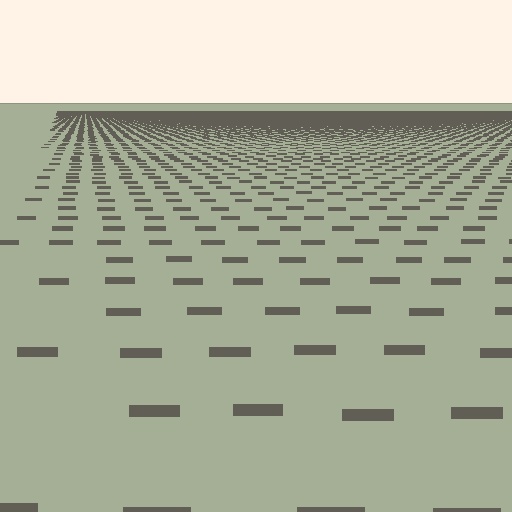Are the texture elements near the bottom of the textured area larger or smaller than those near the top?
Larger. Near the bottom, elements are closer to the viewer and appear at a bigger on-screen size.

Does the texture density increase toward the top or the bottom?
Density increases toward the top.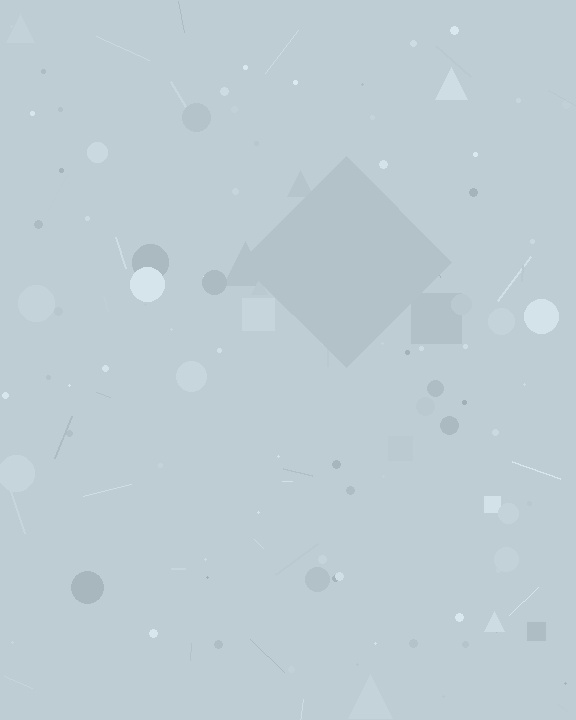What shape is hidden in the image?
A diamond is hidden in the image.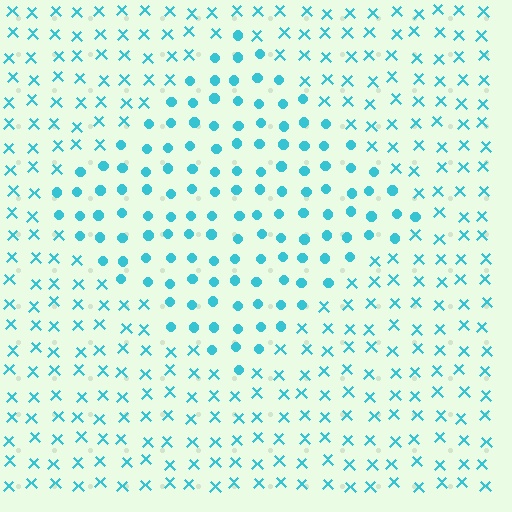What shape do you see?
I see a diamond.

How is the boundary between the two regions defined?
The boundary is defined by a change in element shape: circles inside vs. X marks outside. All elements share the same color and spacing.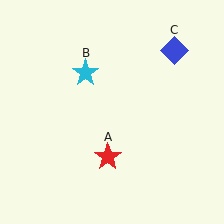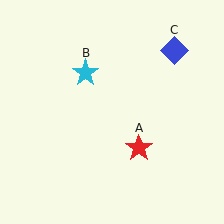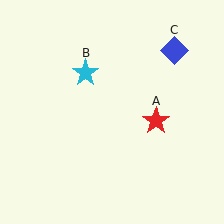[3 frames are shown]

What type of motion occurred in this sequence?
The red star (object A) rotated counterclockwise around the center of the scene.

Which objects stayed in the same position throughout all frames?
Cyan star (object B) and blue diamond (object C) remained stationary.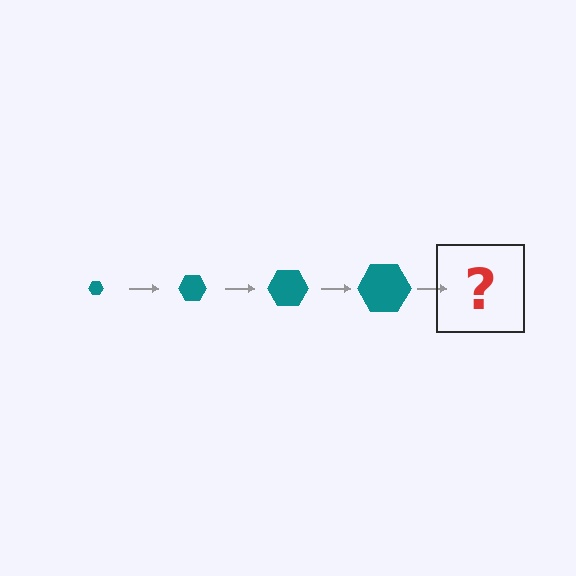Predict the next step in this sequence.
The next step is a teal hexagon, larger than the previous one.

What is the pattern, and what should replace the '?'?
The pattern is that the hexagon gets progressively larger each step. The '?' should be a teal hexagon, larger than the previous one.